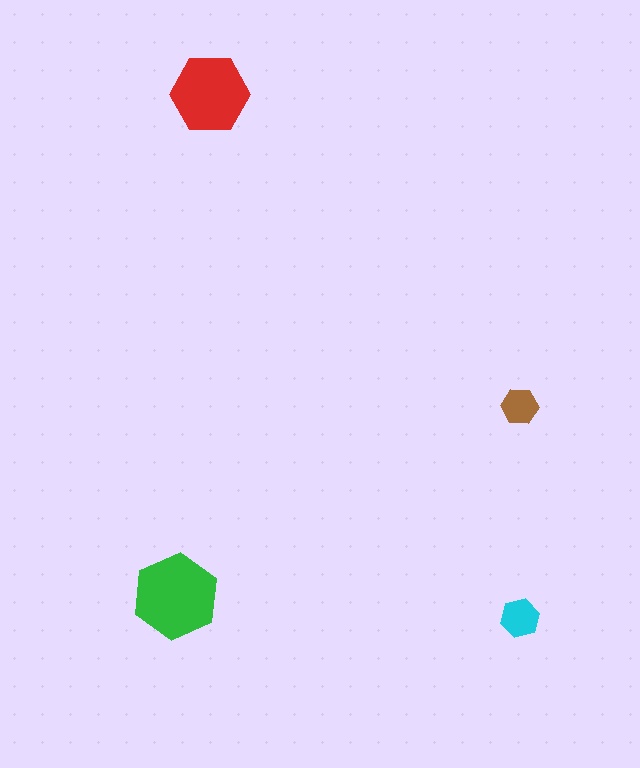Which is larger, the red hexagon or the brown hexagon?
The red one.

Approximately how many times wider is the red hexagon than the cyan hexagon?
About 2 times wider.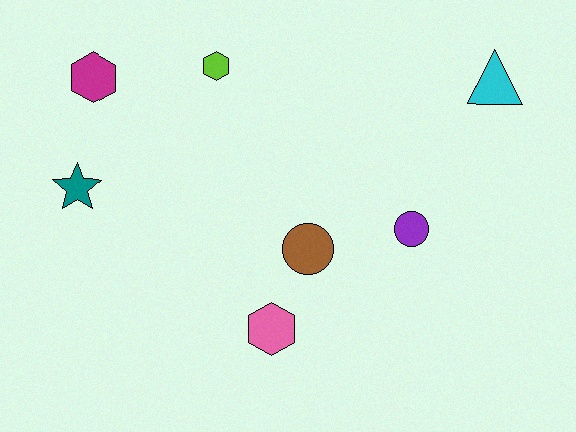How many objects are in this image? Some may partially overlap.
There are 7 objects.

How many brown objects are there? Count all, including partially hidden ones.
There is 1 brown object.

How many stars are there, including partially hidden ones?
There is 1 star.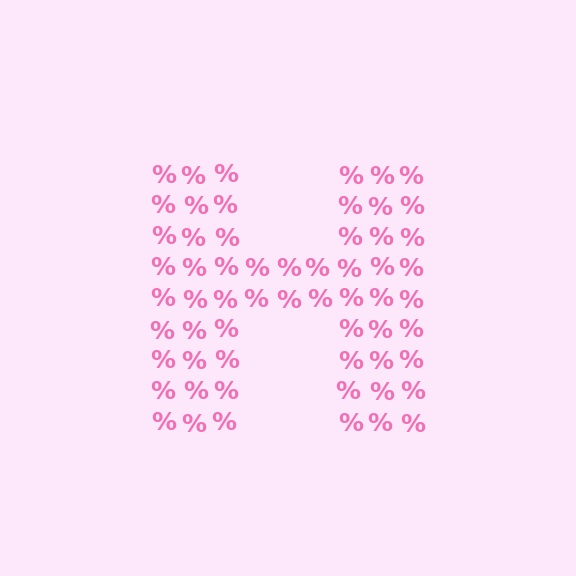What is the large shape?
The large shape is the letter H.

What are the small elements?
The small elements are percent signs.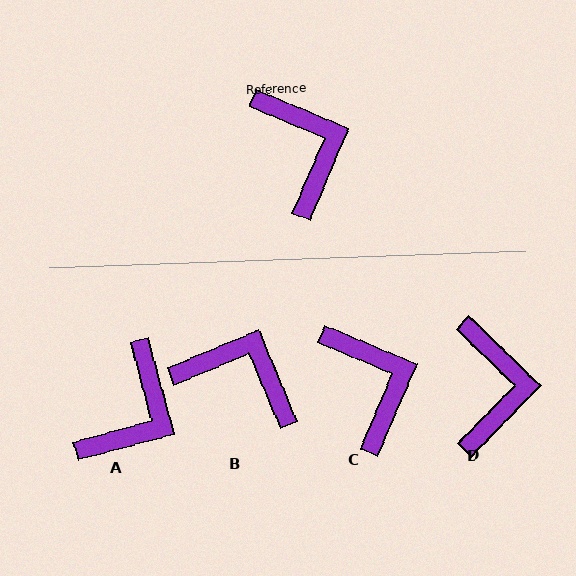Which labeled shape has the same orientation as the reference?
C.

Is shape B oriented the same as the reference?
No, it is off by about 46 degrees.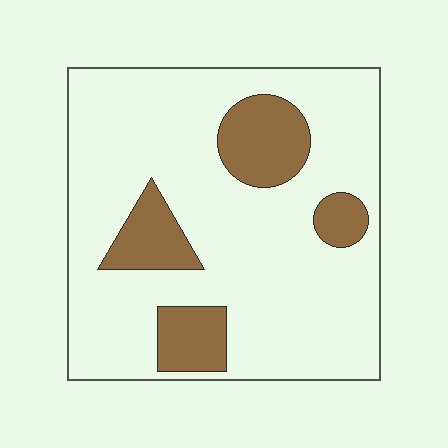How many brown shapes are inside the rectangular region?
4.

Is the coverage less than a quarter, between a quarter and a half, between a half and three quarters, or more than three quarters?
Less than a quarter.